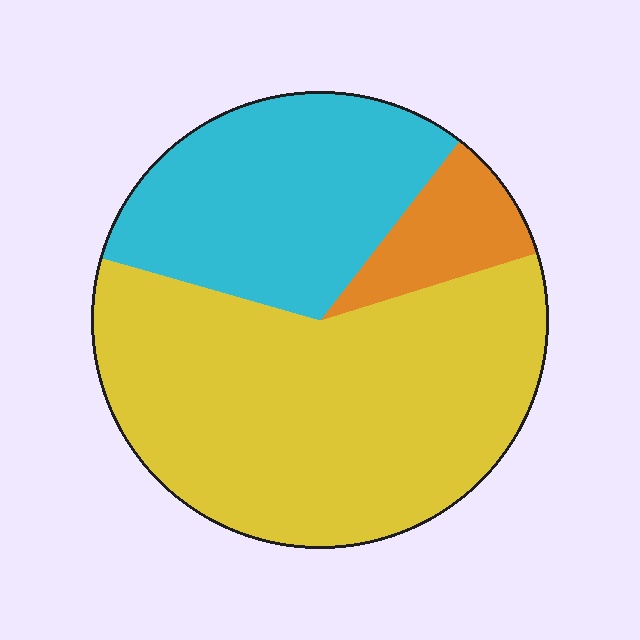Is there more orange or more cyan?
Cyan.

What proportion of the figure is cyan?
Cyan takes up about one third (1/3) of the figure.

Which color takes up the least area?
Orange, at roughly 10%.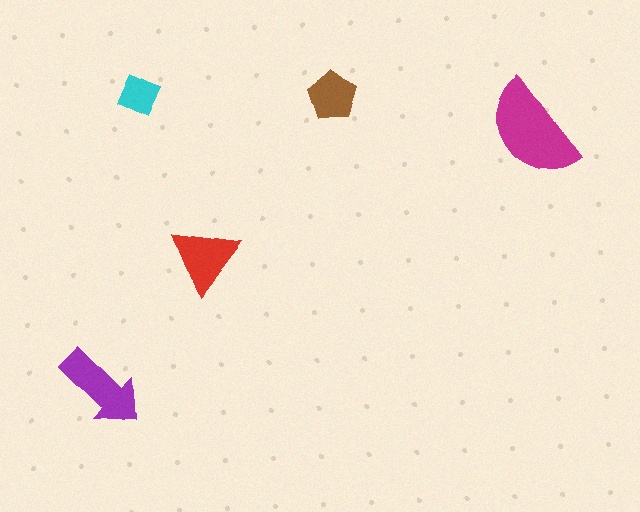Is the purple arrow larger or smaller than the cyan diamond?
Larger.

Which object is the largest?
The magenta semicircle.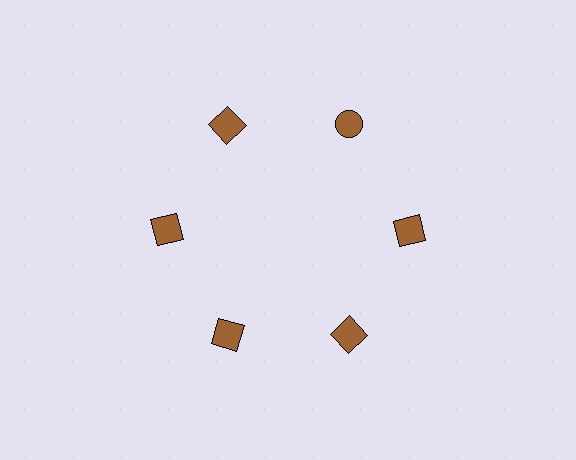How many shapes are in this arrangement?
There are 6 shapes arranged in a ring pattern.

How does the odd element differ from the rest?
It has a different shape: circle instead of square.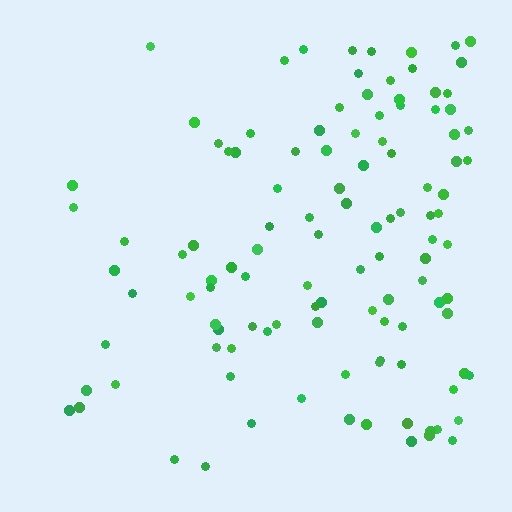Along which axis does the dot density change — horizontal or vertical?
Horizontal.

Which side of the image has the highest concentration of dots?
The right.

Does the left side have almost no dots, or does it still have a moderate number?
Still a moderate number, just noticeably fewer than the right.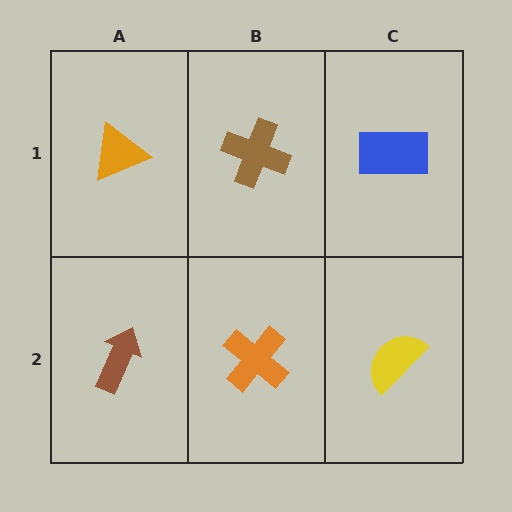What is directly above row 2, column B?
A brown cross.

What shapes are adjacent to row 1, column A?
A brown arrow (row 2, column A), a brown cross (row 1, column B).